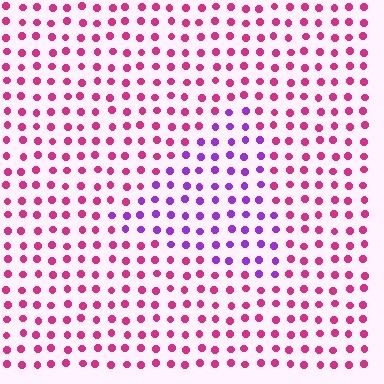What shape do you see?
I see a triangle.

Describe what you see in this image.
The image is filled with small magenta elements in a uniform arrangement. A triangle-shaped region is visible where the elements are tinted to a slightly different hue, forming a subtle color boundary.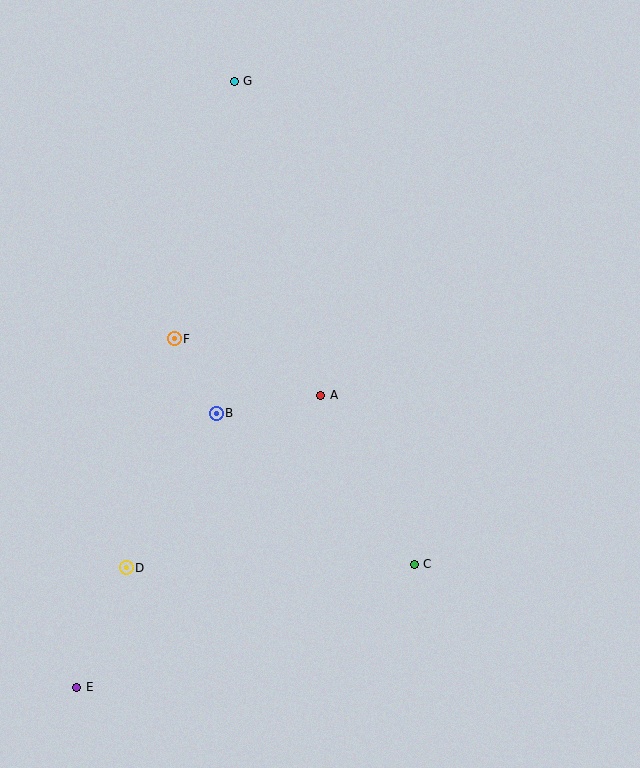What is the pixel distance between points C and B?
The distance between C and B is 249 pixels.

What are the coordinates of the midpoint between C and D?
The midpoint between C and D is at (270, 566).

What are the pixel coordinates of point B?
Point B is at (216, 413).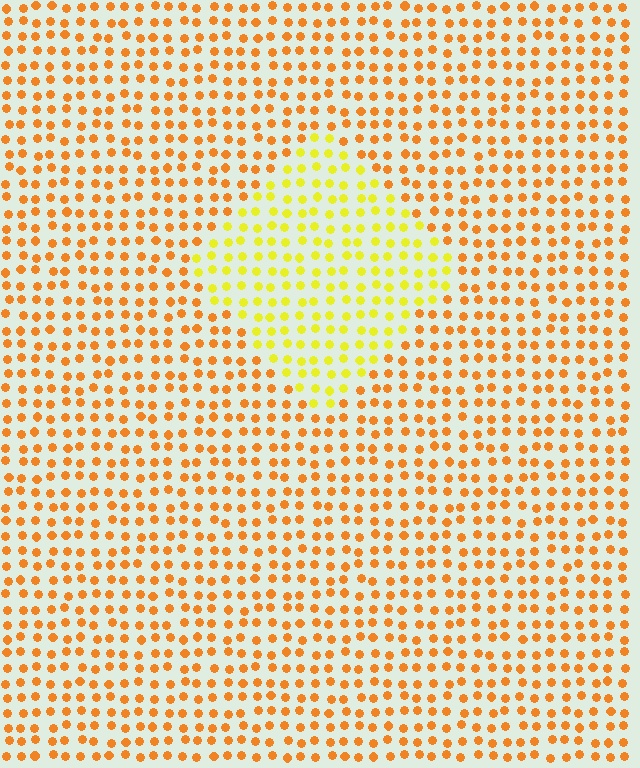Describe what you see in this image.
The image is filled with small orange elements in a uniform arrangement. A diamond-shaped region is visible where the elements are tinted to a slightly different hue, forming a subtle color boundary.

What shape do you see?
I see a diamond.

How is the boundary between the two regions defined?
The boundary is defined purely by a slight shift in hue (about 35 degrees). Spacing, size, and orientation are identical on both sides.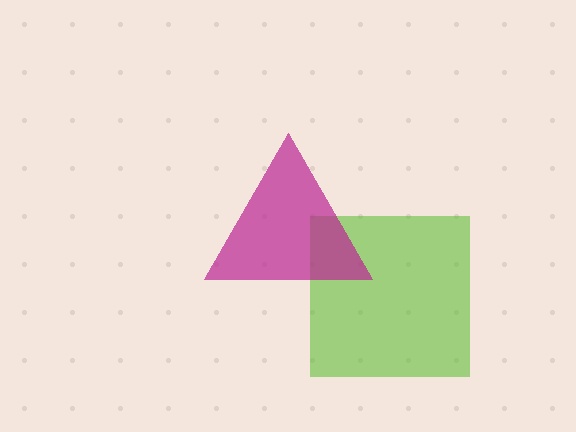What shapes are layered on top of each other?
The layered shapes are: a lime square, a magenta triangle.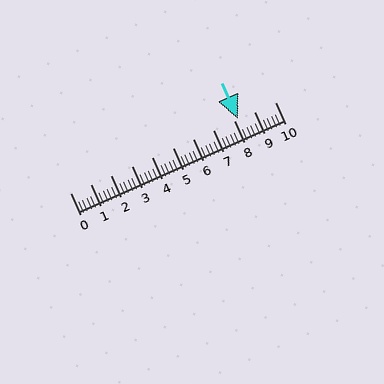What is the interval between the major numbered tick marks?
The major tick marks are spaced 1 units apart.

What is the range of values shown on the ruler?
The ruler shows values from 0 to 10.